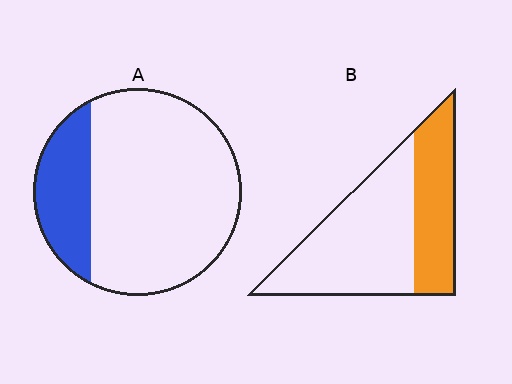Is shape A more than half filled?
No.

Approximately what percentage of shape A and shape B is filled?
A is approximately 25% and B is approximately 35%.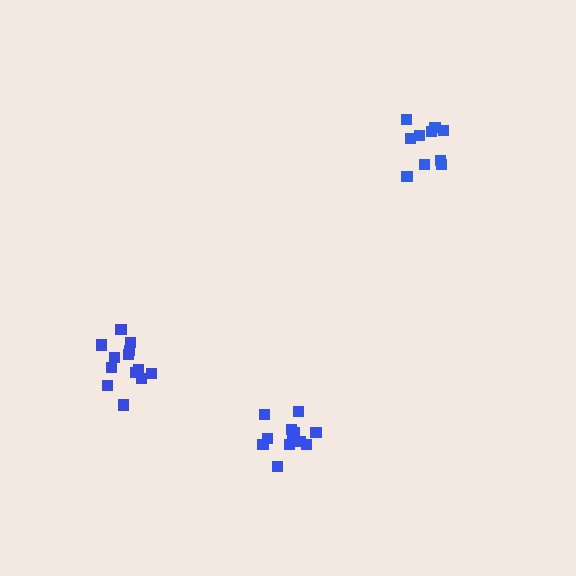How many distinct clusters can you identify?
There are 3 distinct clusters.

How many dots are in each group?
Group 1: 12 dots, Group 2: 13 dots, Group 3: 10 dots (35 total).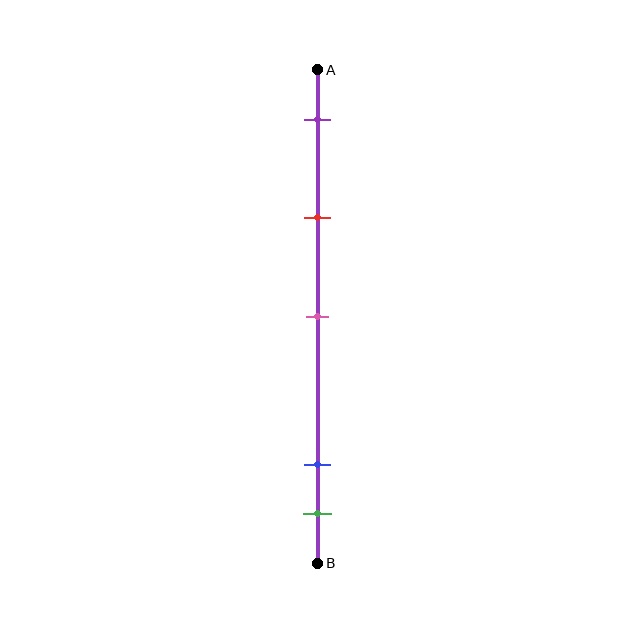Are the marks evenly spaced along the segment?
No, the marks are not evenly spaced.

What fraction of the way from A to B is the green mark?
The green mark is approximately 90% (0.9) of the way from A to B.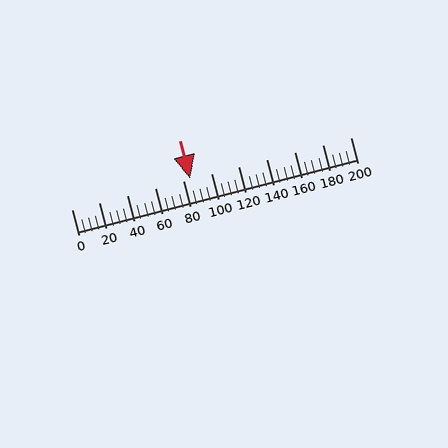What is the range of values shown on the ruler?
The ruler shows values from 0 to 200.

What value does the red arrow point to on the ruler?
The red arrow points to approximately 85.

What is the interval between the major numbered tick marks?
The major tick marks are spaced 20 units apart.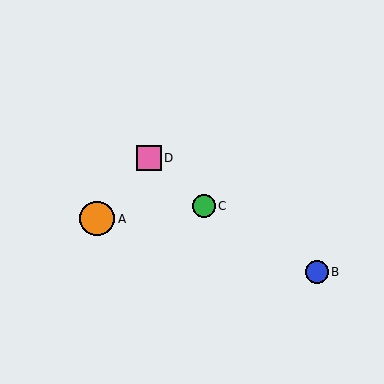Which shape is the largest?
The orange circle (labeled A) is the largest.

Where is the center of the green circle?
The center of the green circle is at (204, 206).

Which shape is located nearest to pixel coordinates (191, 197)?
The green circle (labeled C) at (204, 206) is nearest to that location.